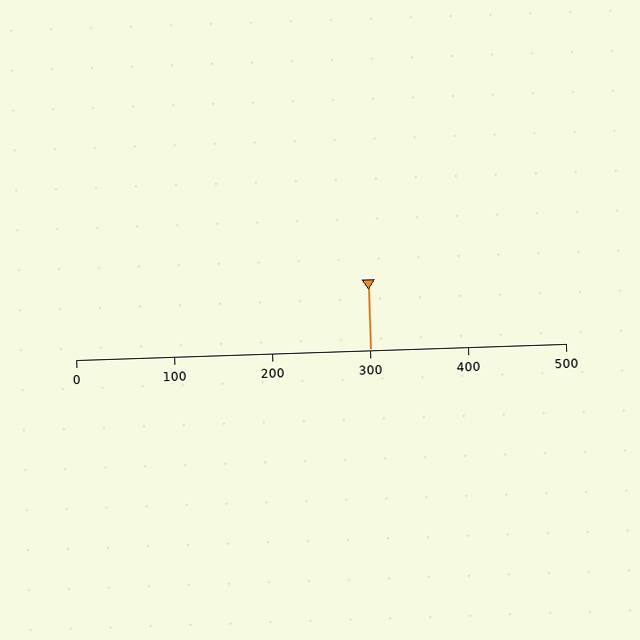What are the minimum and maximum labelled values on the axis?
The axis runs from 0 to 500.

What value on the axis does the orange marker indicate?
The marker indicates approximately 300.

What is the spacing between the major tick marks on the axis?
The major ticks are spaced 100 apart.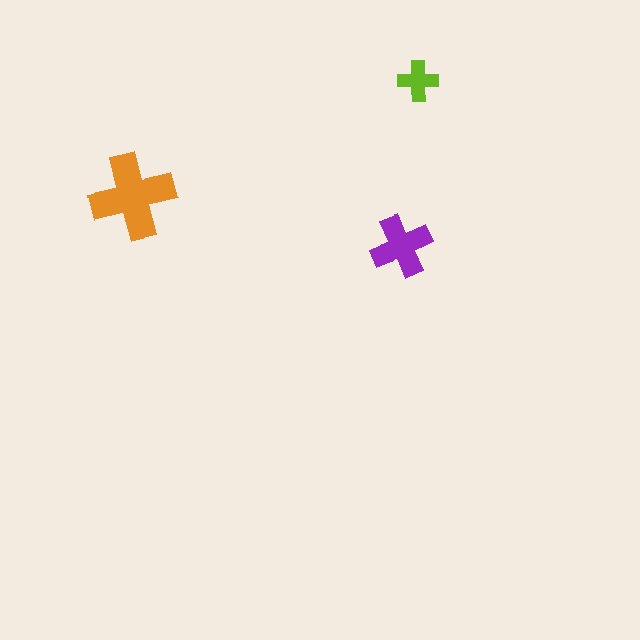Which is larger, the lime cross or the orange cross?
The orange one.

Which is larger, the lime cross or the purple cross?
The purple one.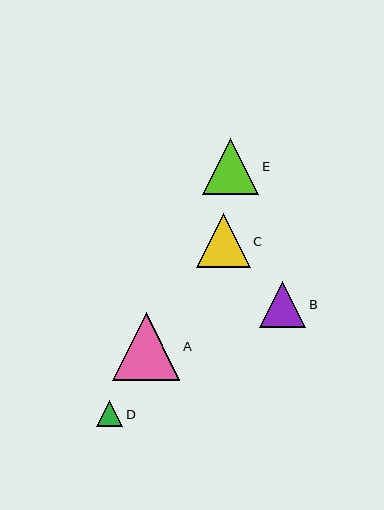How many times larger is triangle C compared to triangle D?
Triangle C is approximately 2.1 times the size of triangle D.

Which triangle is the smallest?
Triangle D is the smallest with a size of approximately 26 pixels.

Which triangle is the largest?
Triangle A is the largest with a size of approximately 68 pixels.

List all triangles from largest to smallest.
From largest to smallest: A, E, C, B, D.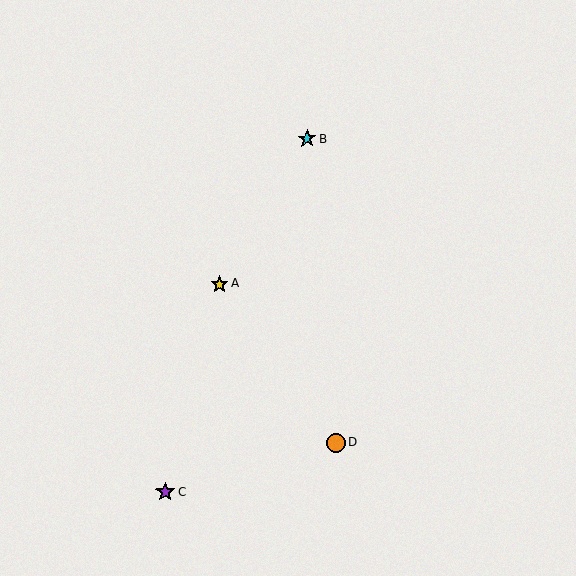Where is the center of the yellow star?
The center of the yellow star is at (219, 284).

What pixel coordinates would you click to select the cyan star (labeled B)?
Click at (307, 139) to select the cyan star B.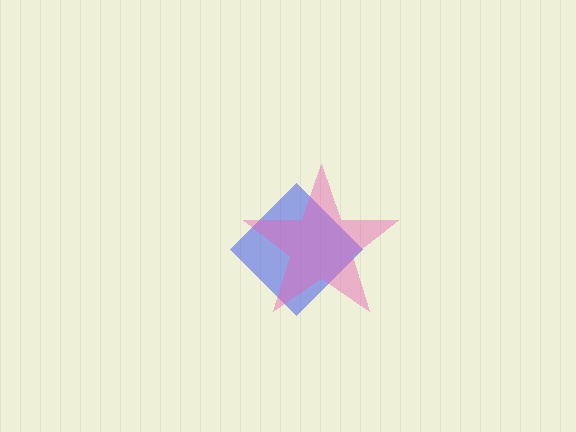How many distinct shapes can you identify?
There are 2 distinct shapes: a blue diamond, a pink star.